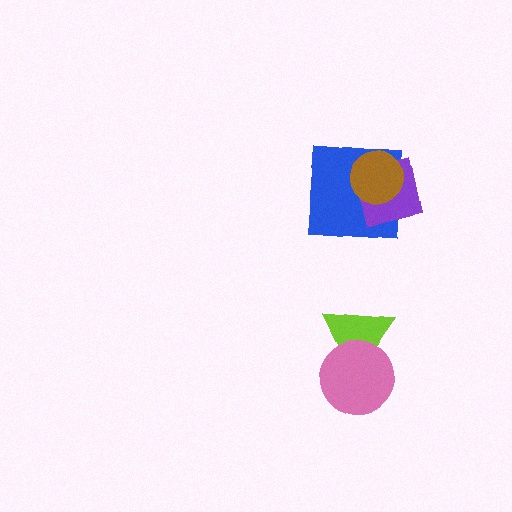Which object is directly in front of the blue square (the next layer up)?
The purple square is directly in front of the blue square.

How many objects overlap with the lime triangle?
1 object overlaps with the lime triangle.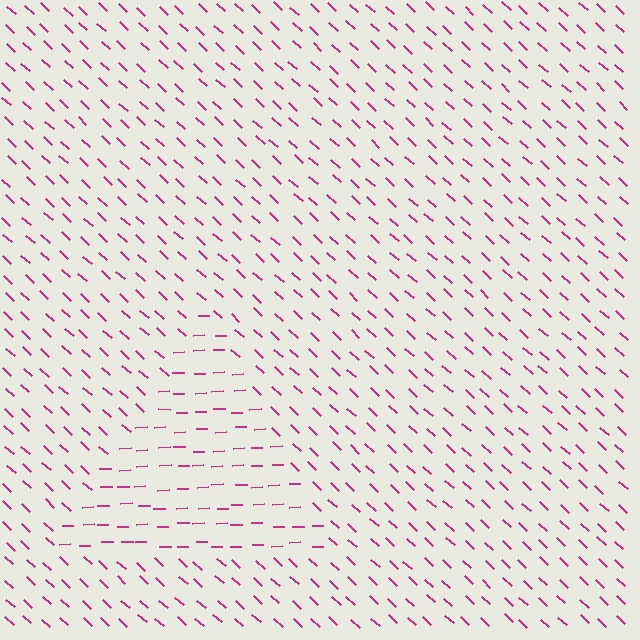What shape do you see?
I see a triangle.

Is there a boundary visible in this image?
Yes, there is a texture boundary formed by a change in line orientation.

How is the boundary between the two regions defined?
The boundary is defined purely by a change in line orientation (approximately 45 degrees difference). All lines are the same color and thickness.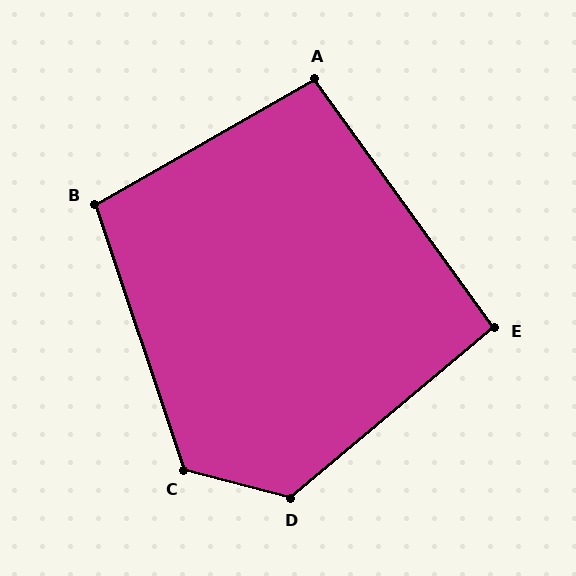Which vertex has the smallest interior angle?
E, at approximately 94 degrees.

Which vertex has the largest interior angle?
D, at approximately 126 degrees.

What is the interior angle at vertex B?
Approximately 101 degrees (obtuse).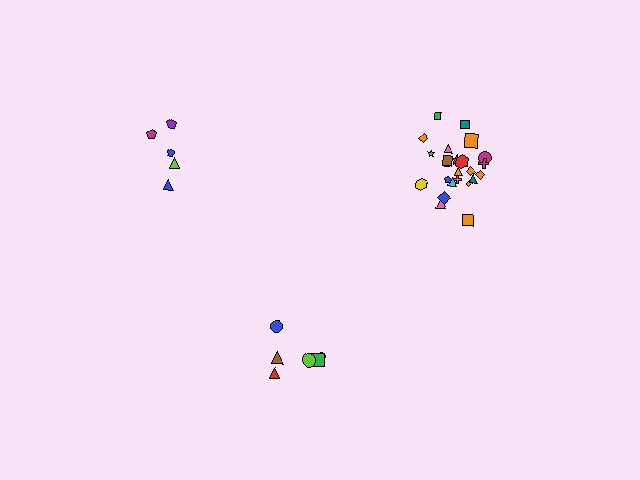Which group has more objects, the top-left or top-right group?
The top-right group.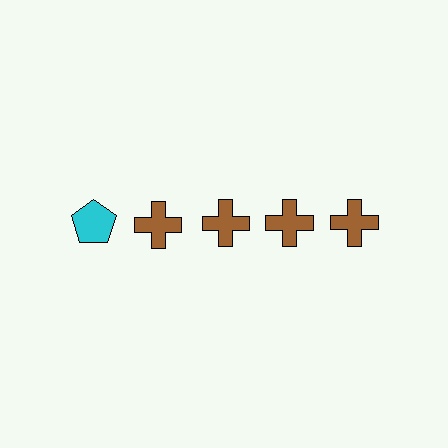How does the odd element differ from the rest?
It differs in both color (cyan instead of brown) and shape (pentagon instead of cross).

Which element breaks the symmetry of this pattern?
The cyan pentagon in the top row, leftmost column breaks the symmetry. All other shapes are brown crosses.